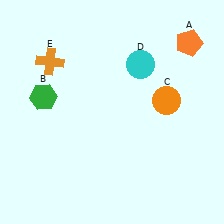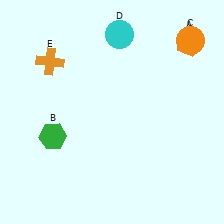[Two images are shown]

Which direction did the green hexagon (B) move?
The green hexagon (B) moved down.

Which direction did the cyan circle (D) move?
The cyan circle (D) moved up.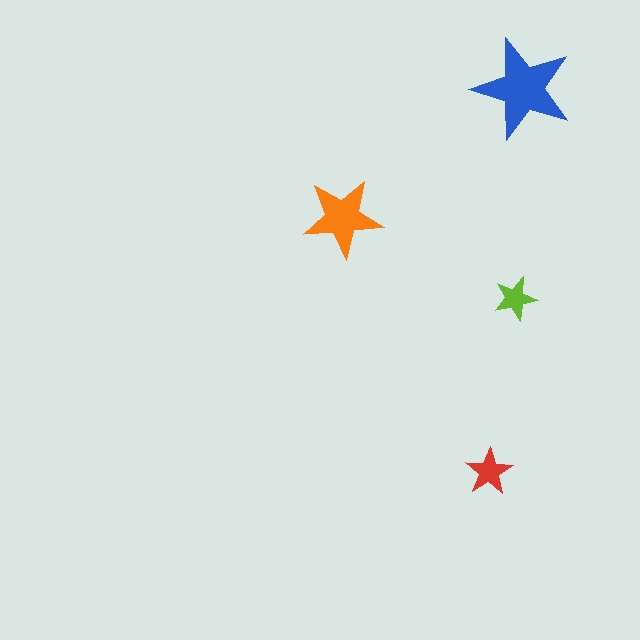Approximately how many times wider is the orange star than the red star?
About 1.5 times wider.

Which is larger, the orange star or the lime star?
The orange one.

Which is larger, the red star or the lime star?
The red one.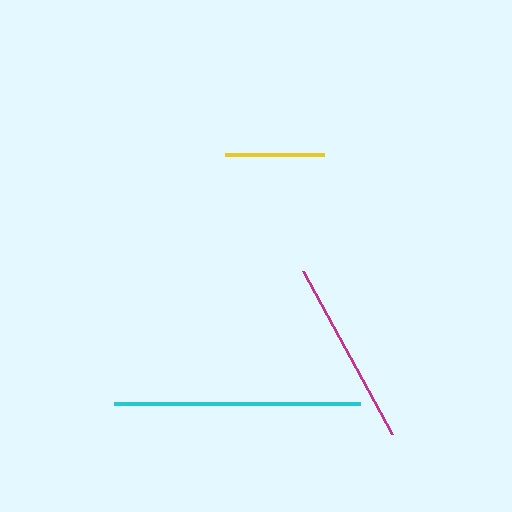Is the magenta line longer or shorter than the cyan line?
The cyan line is longer than the magenta line.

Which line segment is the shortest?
The yellow line is the shortest at approximately 99 pixels.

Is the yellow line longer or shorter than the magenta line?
The magenta line is longer than the yellow line.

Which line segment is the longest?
The cyan line is the longest at approximately 246 pixels.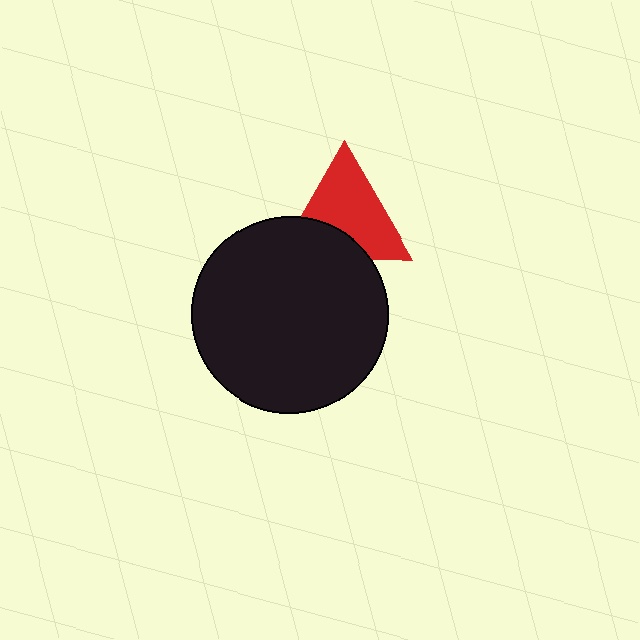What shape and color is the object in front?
The object in front is a black circle.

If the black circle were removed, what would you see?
You would see the complete red triangle.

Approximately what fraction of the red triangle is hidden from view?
Roughly 32% of the red triangle is hidden behind the black circle.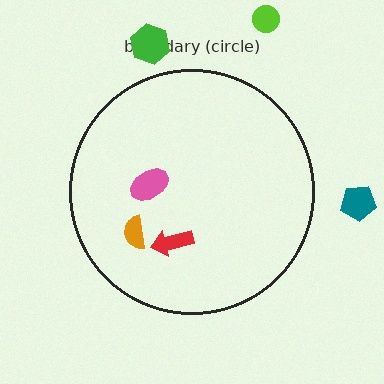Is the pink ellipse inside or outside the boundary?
Inside.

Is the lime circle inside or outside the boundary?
Outside.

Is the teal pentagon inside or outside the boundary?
Outside.